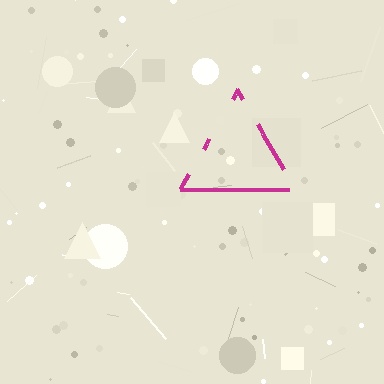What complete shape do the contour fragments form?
The contour fragments form a triangle.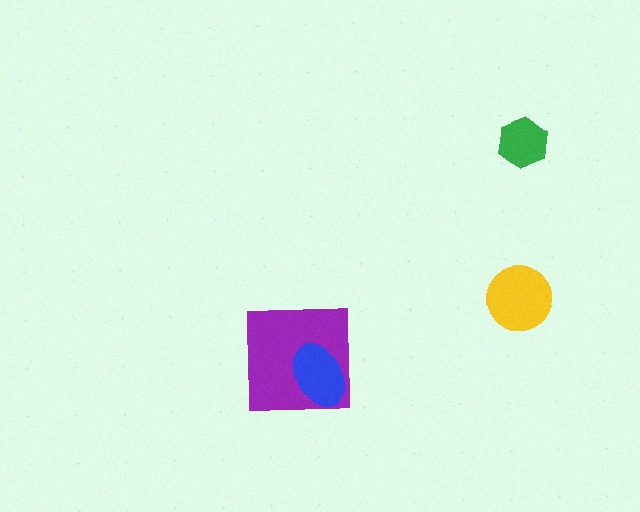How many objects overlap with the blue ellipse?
1 object overlaps with the blue ellipse.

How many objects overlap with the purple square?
1 object overlaps with the purple square.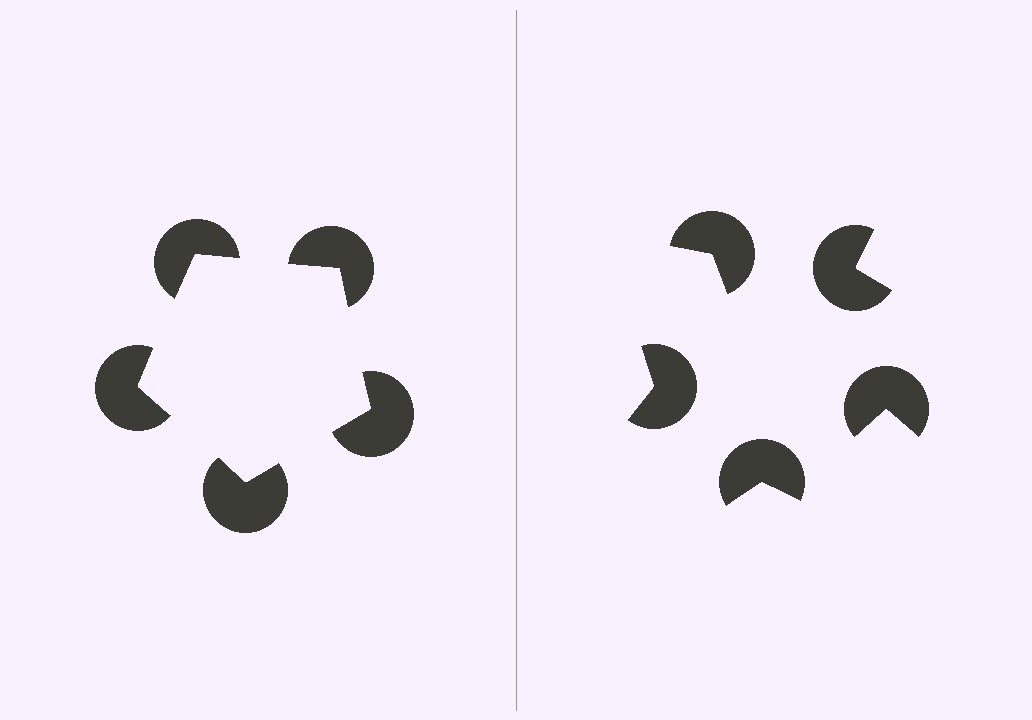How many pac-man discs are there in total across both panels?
10 — 5 on each side.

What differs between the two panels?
The pac-man discs are positioned identically on both sides; only the wedge orientations differ. On the left they align to a pentagon; on the right they are misaligned.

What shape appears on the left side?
An illusory pentagon.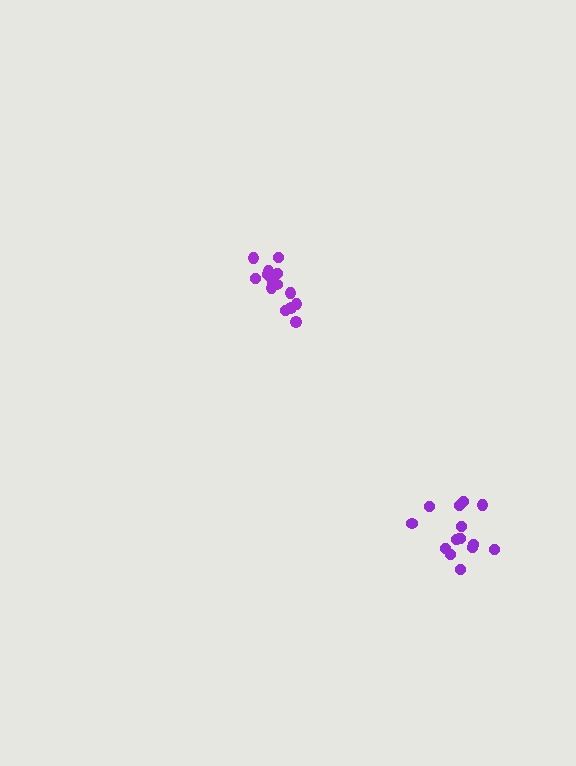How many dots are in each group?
Group 1: 15 dots, Group 2: 15 dots (30 total).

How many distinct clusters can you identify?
There are 2 distinct clusters.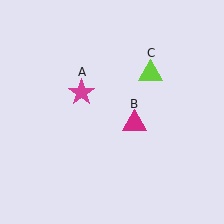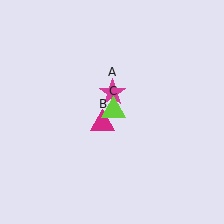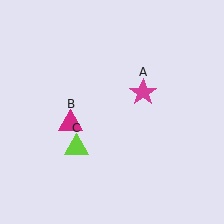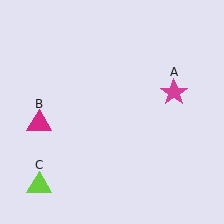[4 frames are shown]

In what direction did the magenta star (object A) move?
The magenta star (object A) moved right.